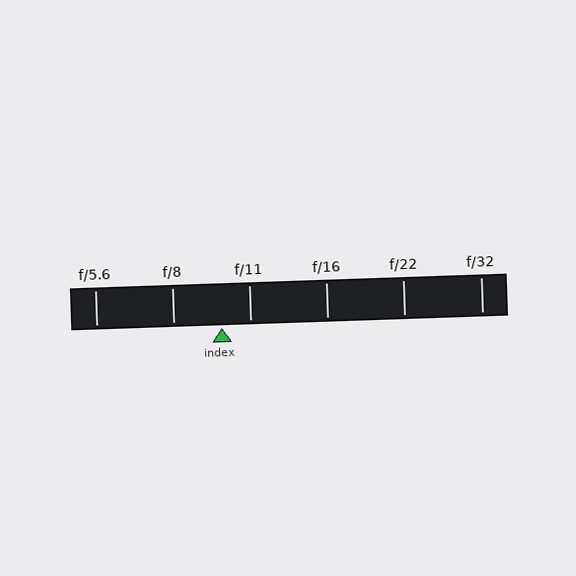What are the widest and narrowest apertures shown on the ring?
The widest aperture shown is f/5.6 and the narrowest is f/32.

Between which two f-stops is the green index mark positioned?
The index mark is between f/8 and f/11.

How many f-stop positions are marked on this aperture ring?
There are 6 f-stop positions marked.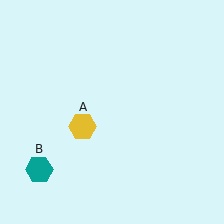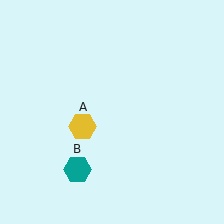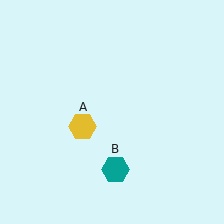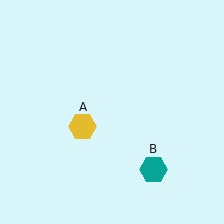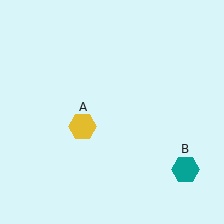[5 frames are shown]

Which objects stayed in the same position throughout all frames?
Yellow hexagon (object A) remained stationary.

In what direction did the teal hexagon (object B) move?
The teal hexagon (object B) moved right.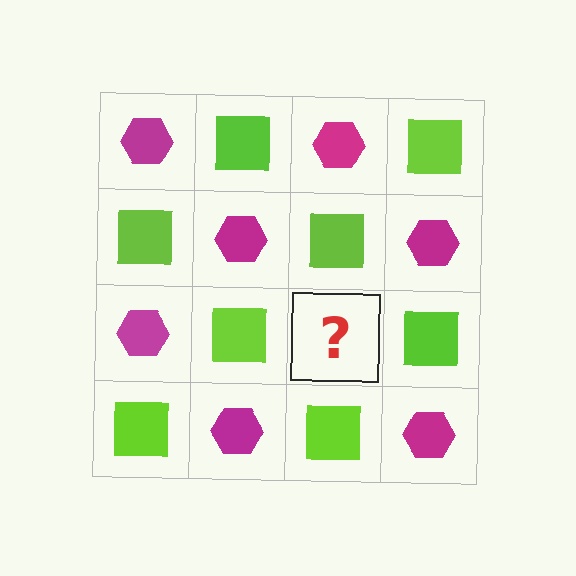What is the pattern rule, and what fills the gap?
The rule is that it alternates magenta hexagon and lime square in a checkerboard pattern. The gap should be filled with a magenta hexagon.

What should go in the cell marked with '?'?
The missing cell should contain a magenta hexagon.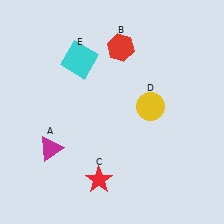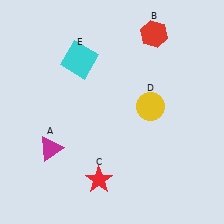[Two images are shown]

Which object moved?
The red hexagon (B) moved right.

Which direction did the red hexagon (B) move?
The red hexagon (B) moved right.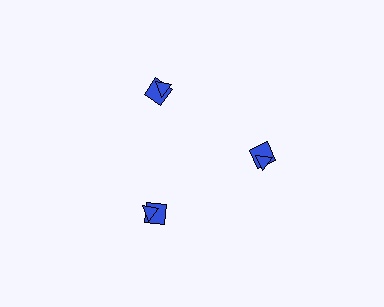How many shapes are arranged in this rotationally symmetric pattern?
There are 6 shapes, arranged in 3 groups of 2.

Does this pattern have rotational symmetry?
Yes, this pattern has 3-fold rotational symmetry. It looks the same after rotating 120 degrees around the center.